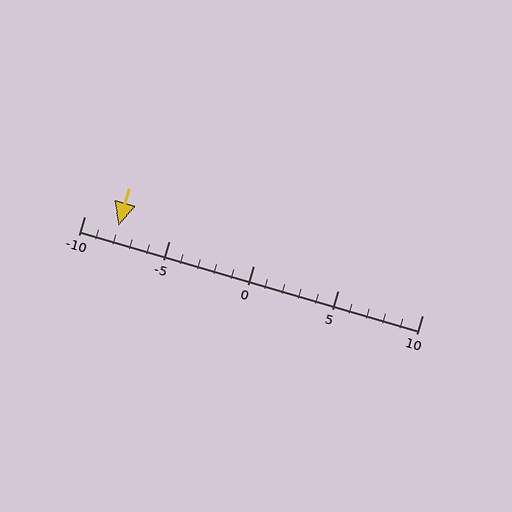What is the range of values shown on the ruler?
The ruler shows values from -10 to 10.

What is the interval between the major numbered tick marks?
The major tick marks are spaced 5 units apart.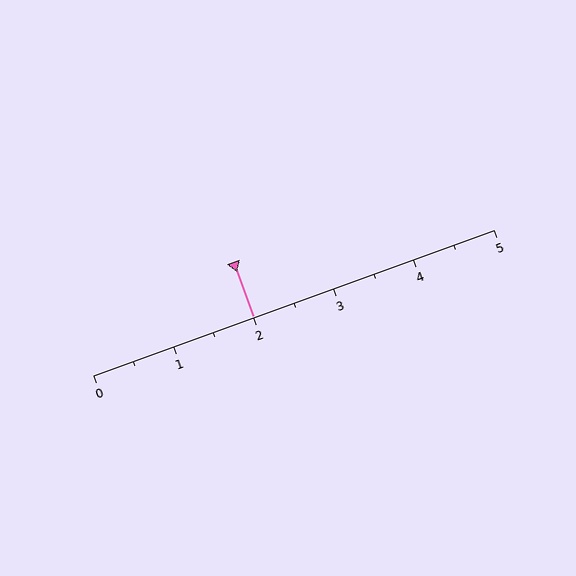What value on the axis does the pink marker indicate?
The marker indicates approximately 2.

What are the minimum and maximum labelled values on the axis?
The axis runs from 0 to 5.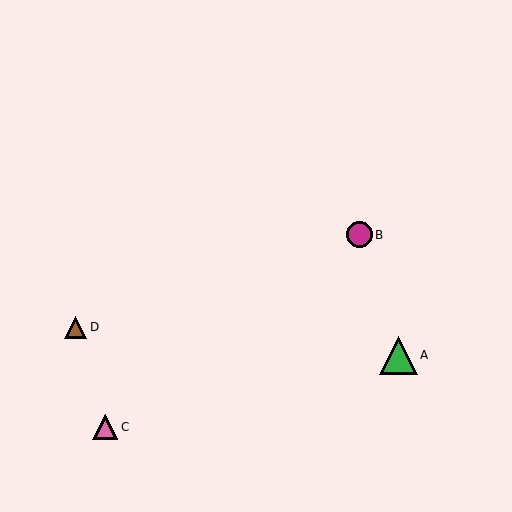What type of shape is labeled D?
Shape D is a brown triangle.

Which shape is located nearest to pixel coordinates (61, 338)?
The brown triangle (labeled D) at (75, 327) is nearest to that location.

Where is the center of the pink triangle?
The center of the pink triangle is at (105, 427).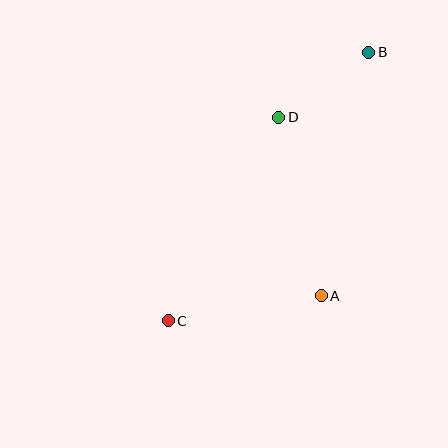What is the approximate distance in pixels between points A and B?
The distance between A and B is approximately 248 pixels.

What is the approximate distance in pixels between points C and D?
The distance between C and D is approximately 232 pixels.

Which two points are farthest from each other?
Points B and C are farthest from each other.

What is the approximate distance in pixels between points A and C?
The distance between A and C is approximately 155 pixels.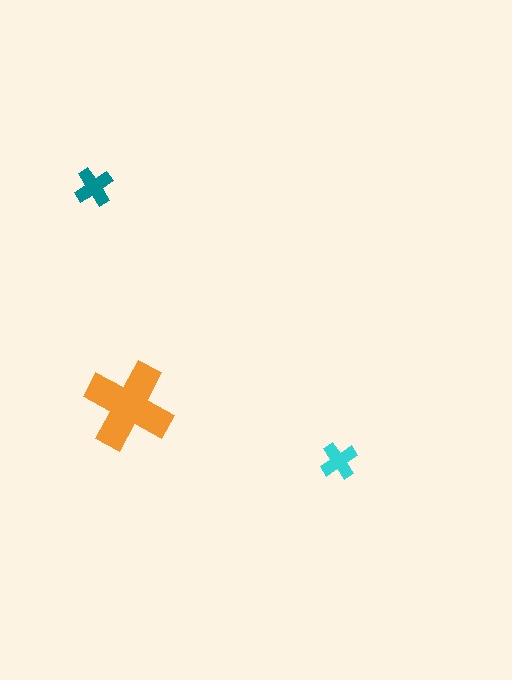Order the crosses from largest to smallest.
the orange one, the teal one, the cyan one.